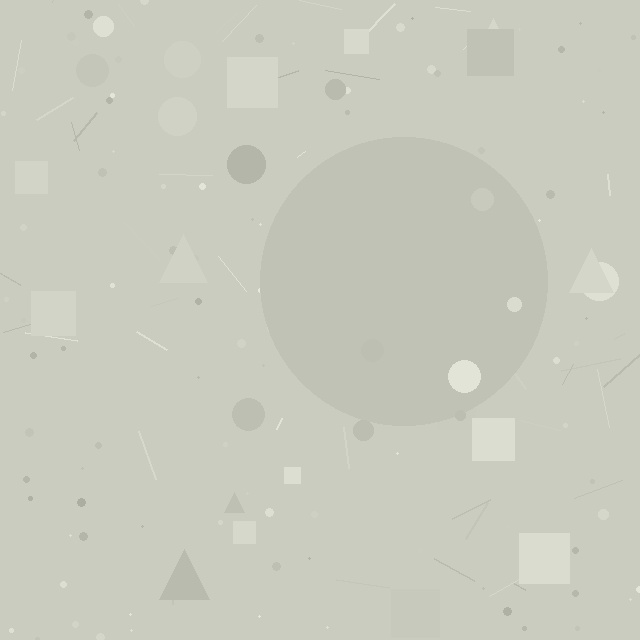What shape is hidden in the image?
A circle is hidden in the image.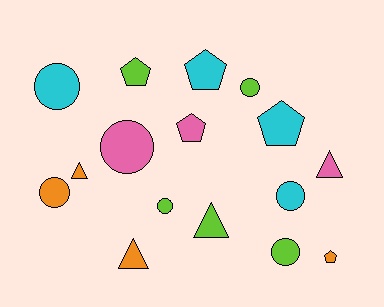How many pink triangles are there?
There is 1 pink triangle.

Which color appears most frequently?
Lime, with 5 objects.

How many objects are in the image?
There are 16 objects.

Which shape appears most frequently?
Circle, with 7 objects.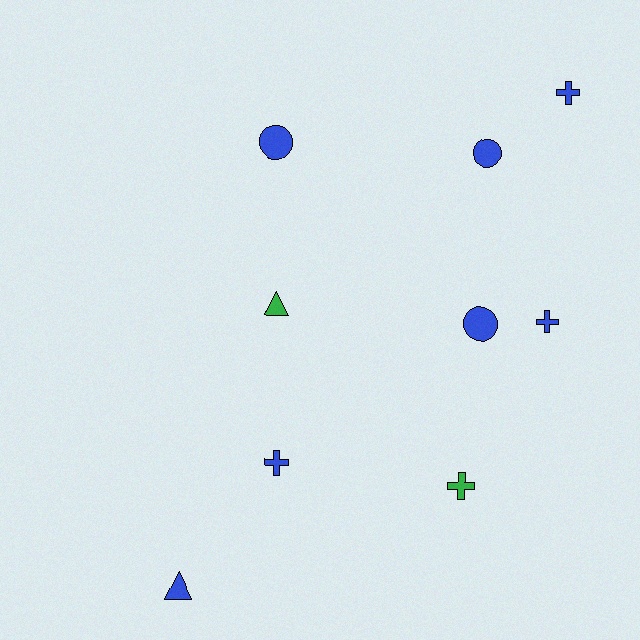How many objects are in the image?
There are 9 objects.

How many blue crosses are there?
There are 3 blue crosses.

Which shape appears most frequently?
Cross, with 4 objects.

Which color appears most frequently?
Blue, with 7 objects.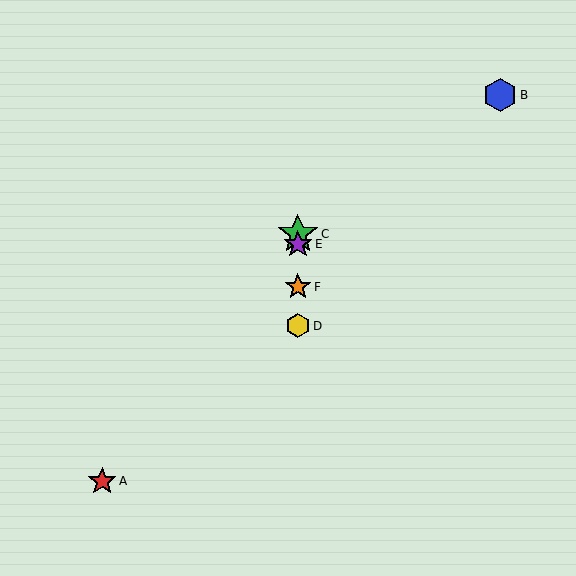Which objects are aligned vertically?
Objects C, D, E, F are aligned vertically.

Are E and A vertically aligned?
No, E is at x≈298 and A is at x≈102.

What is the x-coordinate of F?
Object F is at x≈298.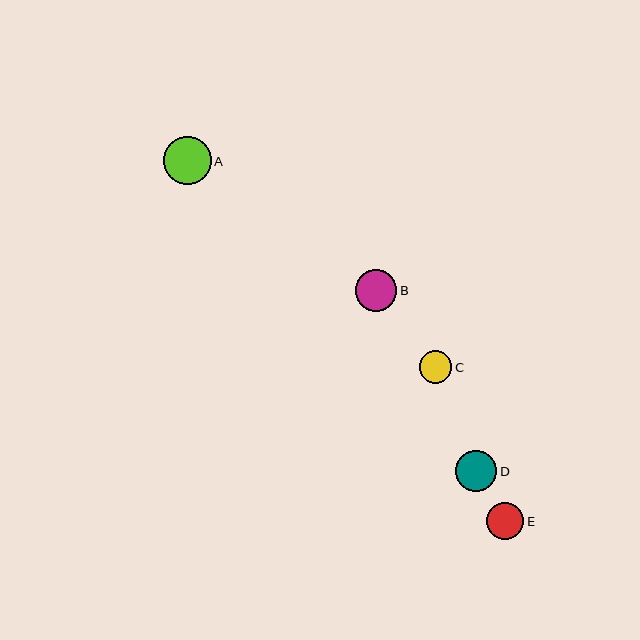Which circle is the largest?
Circle A is the largest with a size of approximately 48 pixels.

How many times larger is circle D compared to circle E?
Circle D is approximately 1.1 times the size of circle E.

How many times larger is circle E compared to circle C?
Circle E is approximately 1.1 times the size of circle C.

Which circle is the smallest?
Circle C is the smallest with a size of approximately 32 pixels.